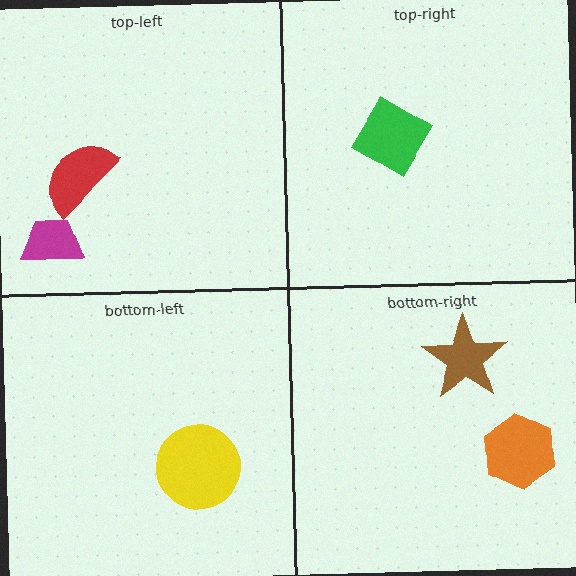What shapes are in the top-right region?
The green diamond.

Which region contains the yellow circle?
The bottom-left region.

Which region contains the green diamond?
The top-right region.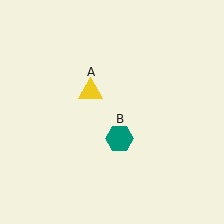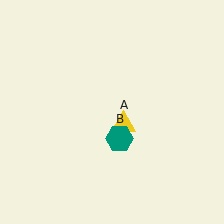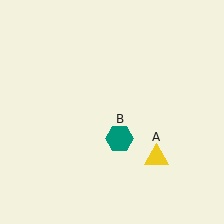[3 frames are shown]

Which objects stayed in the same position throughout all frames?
Teal hexagon (object B) remained stationary.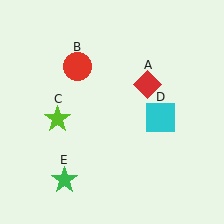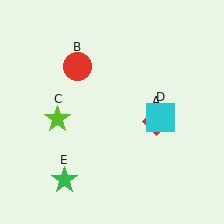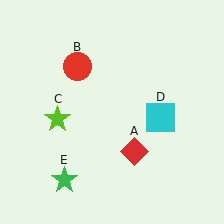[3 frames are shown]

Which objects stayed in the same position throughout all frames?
Red circle (object B) and lime star (object C) and cyan square (object D) and green star (object E) remained stationary.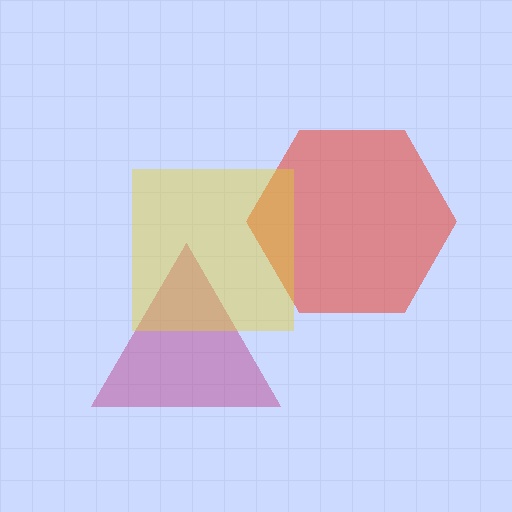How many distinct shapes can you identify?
There are 3 distinct shapes: a red hexagon, a magenta triangle, a yellow square.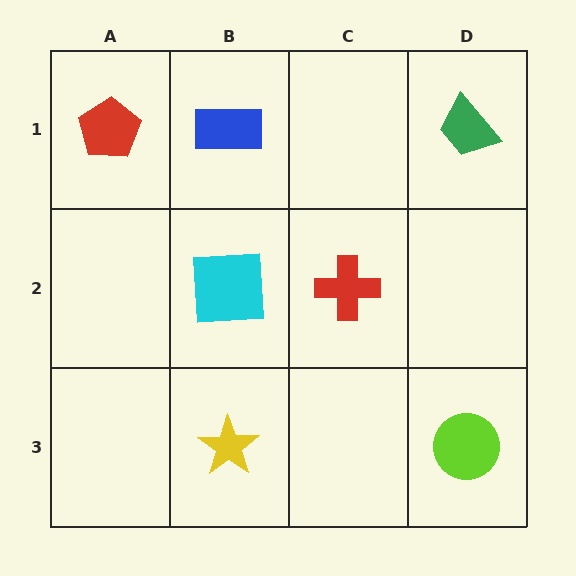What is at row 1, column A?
A red pentagon.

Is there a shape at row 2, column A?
No, that cell is empty.